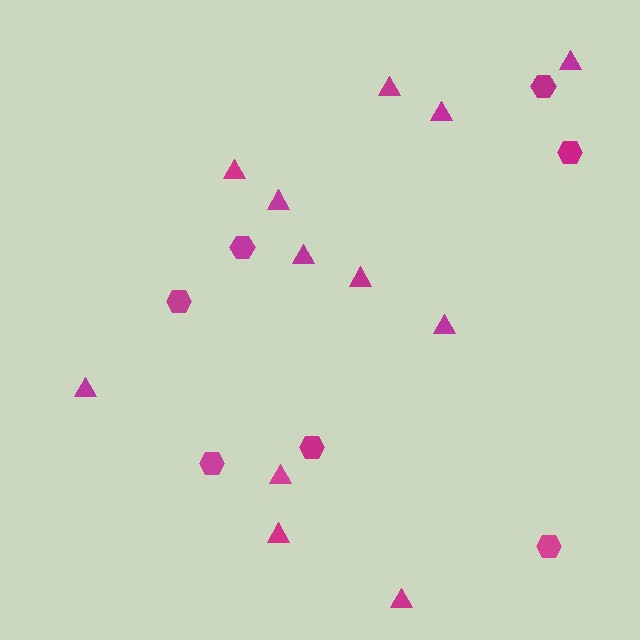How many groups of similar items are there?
There are 2 groups: one group of triangles (12) and one group of hexagons (7).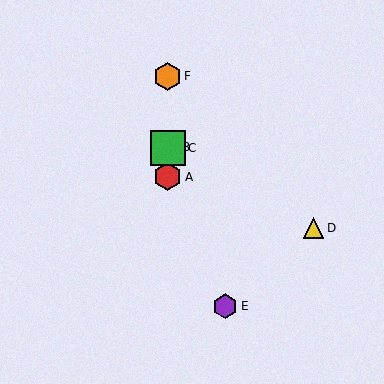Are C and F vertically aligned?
Yes, both are at x≈168.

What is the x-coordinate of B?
Object B is at x≈168.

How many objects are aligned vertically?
4 objects (A, B, C, F) are aligned vertically.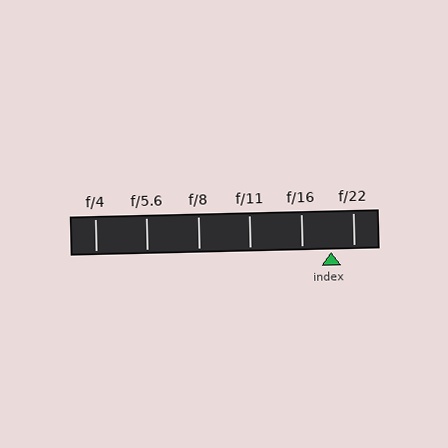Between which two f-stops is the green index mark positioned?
The index mark is between f/16 and f/22.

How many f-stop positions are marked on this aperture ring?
There are 6 f-stop positions marked.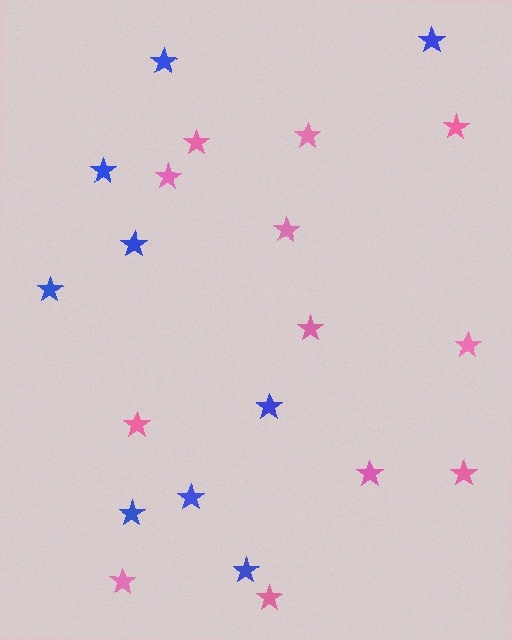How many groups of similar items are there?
There are 2 groups: one group of blue stars (9) and one group of pink stars (12).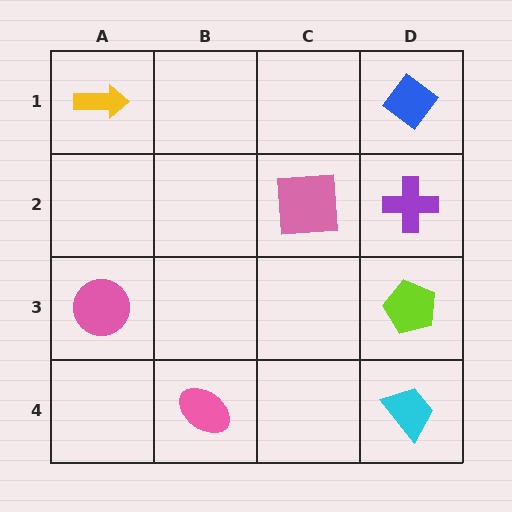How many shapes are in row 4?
2 shapes.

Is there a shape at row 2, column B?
No, that cell is empty.